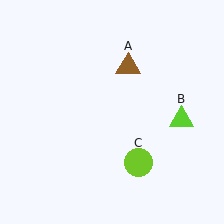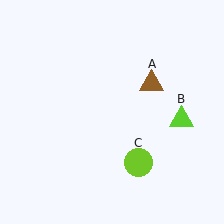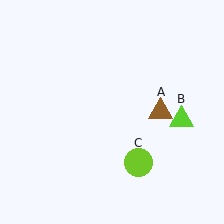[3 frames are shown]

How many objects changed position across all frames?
1 object changed position: brown triangle (object A).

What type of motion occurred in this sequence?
The brown triangle (object A) rotated clockwise around the center of the scene.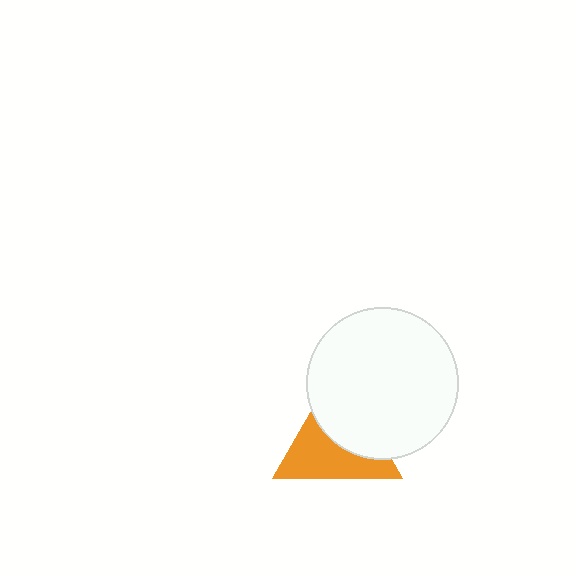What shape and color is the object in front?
The object in front is a white circle.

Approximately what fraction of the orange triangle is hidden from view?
Roughly 47% of the orange triangle is hidden behind the white circle.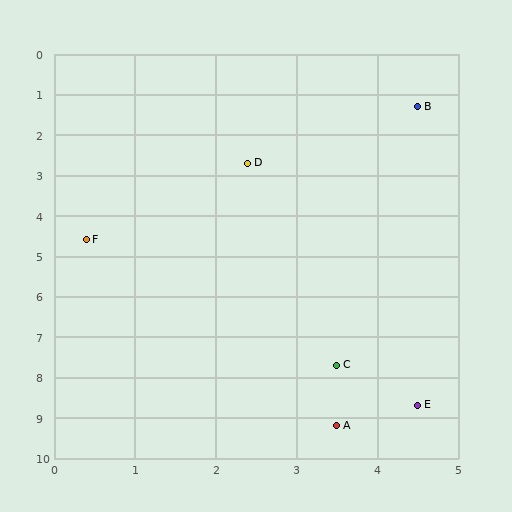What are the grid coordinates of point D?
Point D is at approximately (2.4, 2.7).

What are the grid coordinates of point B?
Point B is at approximately (4.5, 1.3).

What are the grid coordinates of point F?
Point F is at approximately (0.4, 4.6).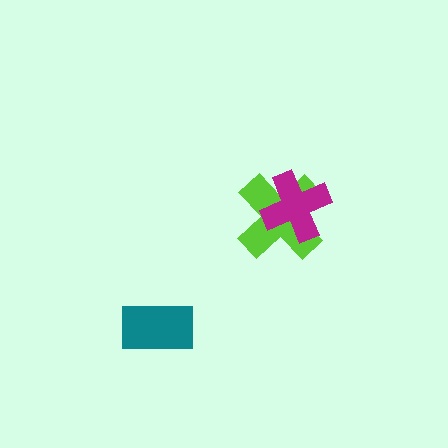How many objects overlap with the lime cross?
1 object overlaps with the lime cross.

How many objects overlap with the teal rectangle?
0 objects overlap with the teal rectangle.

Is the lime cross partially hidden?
Yes, it is partially covered by another shape.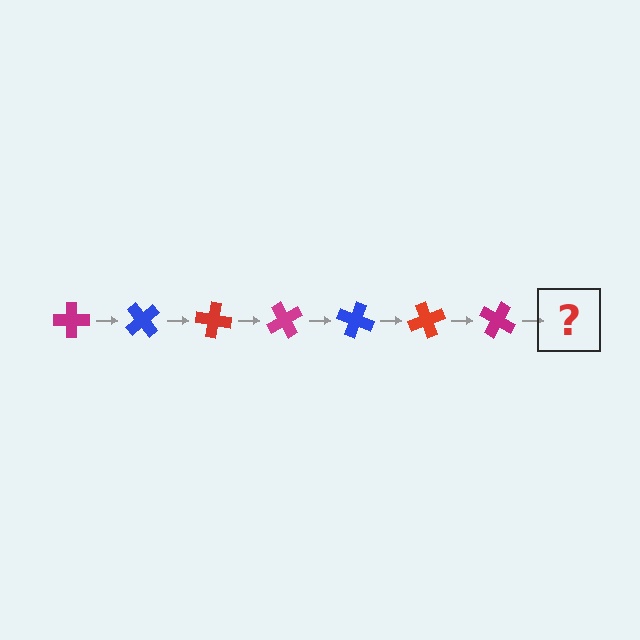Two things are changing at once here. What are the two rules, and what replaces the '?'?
The two rules are that it rotates 50 degrees each step and the color cycles through magenta, blue, and red. The '?' should be a blue cross, rotated 350 degrees from the start.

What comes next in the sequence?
The next element should be a blue cross, rotated 350 degrees from the start.